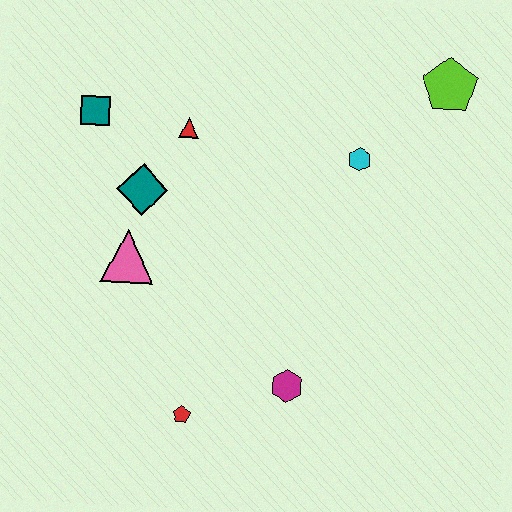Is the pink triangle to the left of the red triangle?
Yes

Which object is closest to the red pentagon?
The magenta hexagon is closest to the red pentagon.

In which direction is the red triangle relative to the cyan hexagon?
The red triangle is to the left of the cyan hexagon.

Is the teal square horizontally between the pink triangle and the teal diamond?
No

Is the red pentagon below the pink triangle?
Yes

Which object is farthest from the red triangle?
The red pentagon is farthest from the red triangle.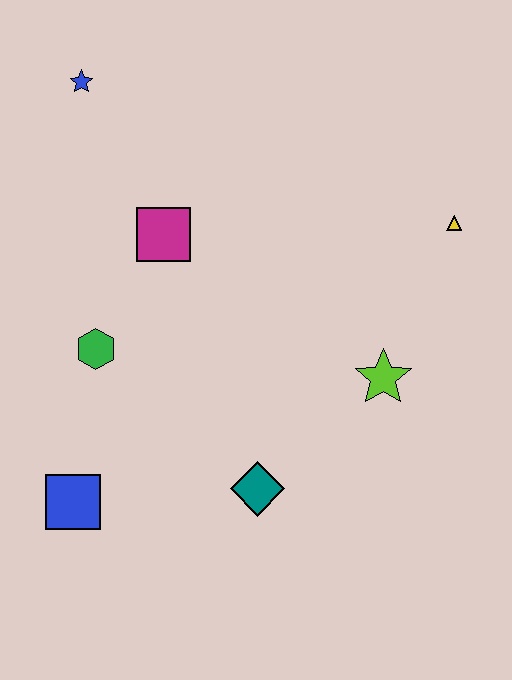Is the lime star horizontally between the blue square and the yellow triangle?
Yes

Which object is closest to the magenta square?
The green hexagon is closest to the magenta square.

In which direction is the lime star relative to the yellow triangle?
The lime star is below the yellow triangle.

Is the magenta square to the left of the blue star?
No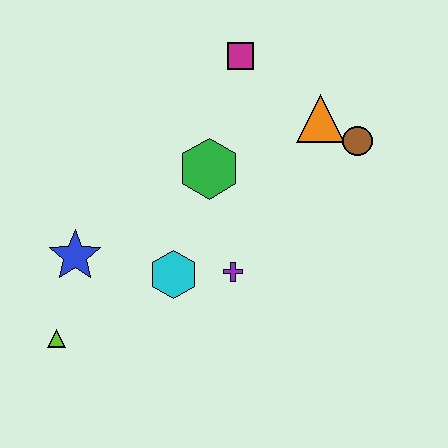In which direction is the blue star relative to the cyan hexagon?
The blue star is to the left of the cyan hexagon.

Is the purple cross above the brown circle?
No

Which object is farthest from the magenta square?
The lime triangle is farthest from the magenta square.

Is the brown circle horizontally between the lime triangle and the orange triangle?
No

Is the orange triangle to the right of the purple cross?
Yes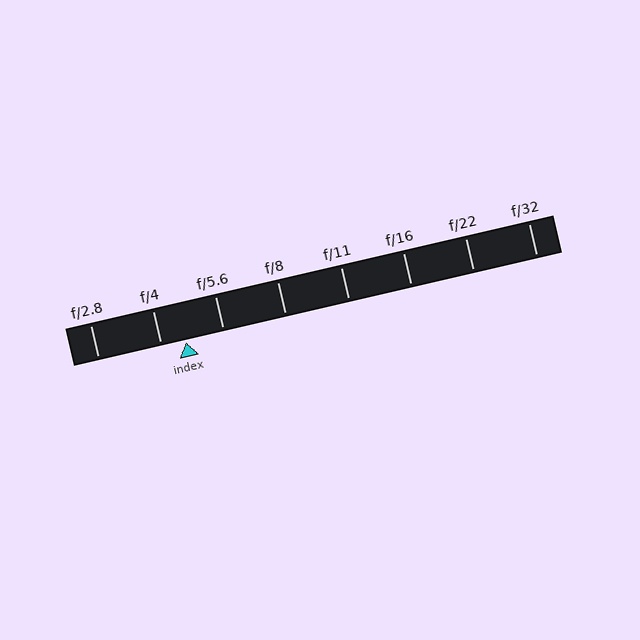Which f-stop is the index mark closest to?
The index mark is closest to f/4.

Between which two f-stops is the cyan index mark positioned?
The index mark is between f/4 and f/5.6.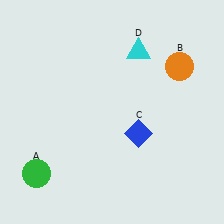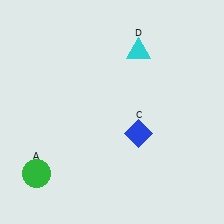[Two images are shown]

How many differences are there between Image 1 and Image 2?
There is 1 difference between the two images.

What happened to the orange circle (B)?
The orange circle (B) was removed in Image 2. It was in the top-right area of Image 1.